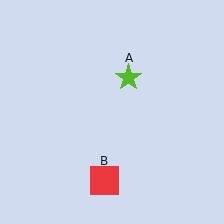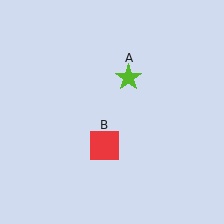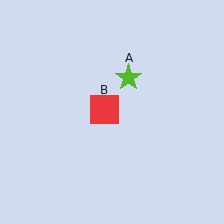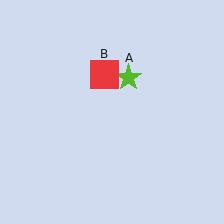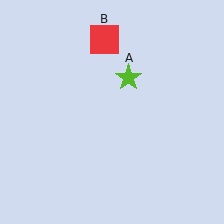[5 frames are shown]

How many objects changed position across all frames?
1 object changed position: red square (object B).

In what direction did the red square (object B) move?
The red square (object B) moved up.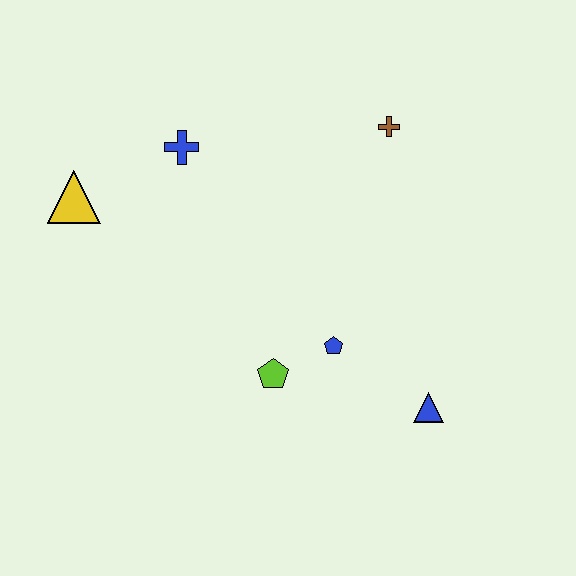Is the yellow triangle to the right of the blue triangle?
No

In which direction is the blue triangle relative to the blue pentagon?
The blue triangle is to the right of the blue pentagon.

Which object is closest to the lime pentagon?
The blue pentagon is closest to the lime pentagon.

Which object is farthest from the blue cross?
The blue triangle is farthest from the blue cross.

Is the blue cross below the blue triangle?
No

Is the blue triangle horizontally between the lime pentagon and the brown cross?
No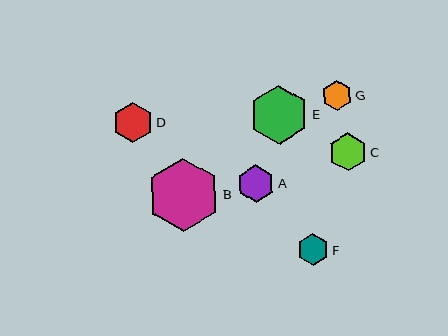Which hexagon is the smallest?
Hexagon G is the smallest with a size of approximately 30 pixels.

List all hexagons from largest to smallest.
From largest to smallest: B, E, D, C, A, F, G.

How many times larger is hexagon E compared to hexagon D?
Hexagon E is approximately 1.5 times the size of hexagon D.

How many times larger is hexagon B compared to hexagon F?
Hexagon B is approximately 2.3 times the size of hexagon F.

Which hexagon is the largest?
Hexagon B is the largest with a size of approximately 73 pixels.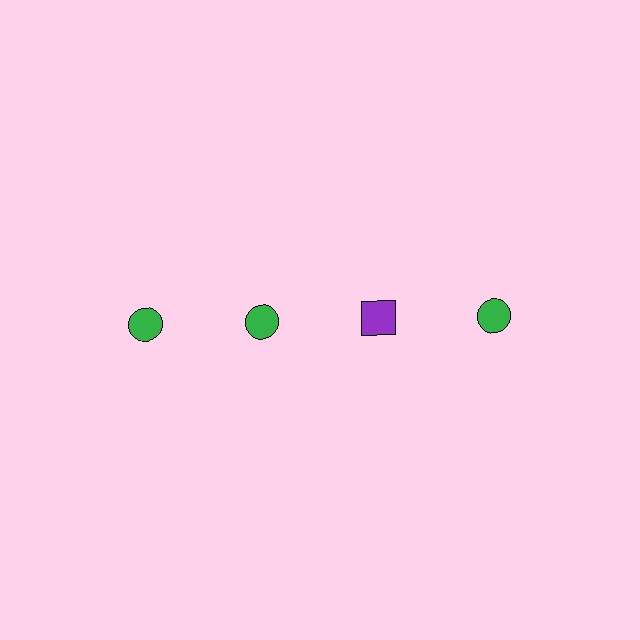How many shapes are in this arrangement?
There are 4 shapes arranged in a grid pattern.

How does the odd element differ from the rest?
It differs in both color (purple instead of green) and shape (square instead of circle).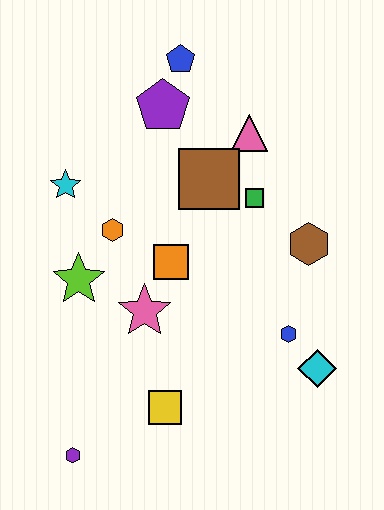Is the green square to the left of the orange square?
No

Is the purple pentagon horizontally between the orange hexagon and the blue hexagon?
Yes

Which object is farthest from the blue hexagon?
The blue pentagon is farthest from the blue hexagon.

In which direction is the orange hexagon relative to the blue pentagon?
The orange hexagon is below the blue pentagon.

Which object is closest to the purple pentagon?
The blue pentagon is closest to the purple pentagon.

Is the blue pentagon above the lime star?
Yes